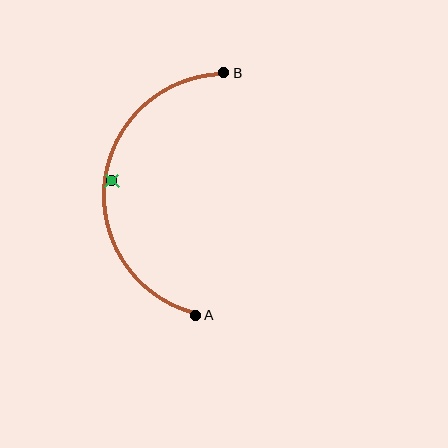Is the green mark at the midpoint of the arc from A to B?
No — the green mark does not lie on the arc at all. It sits slightly inside the curve.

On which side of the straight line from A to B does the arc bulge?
The arc bulges to the left of the straight line connecting A and B.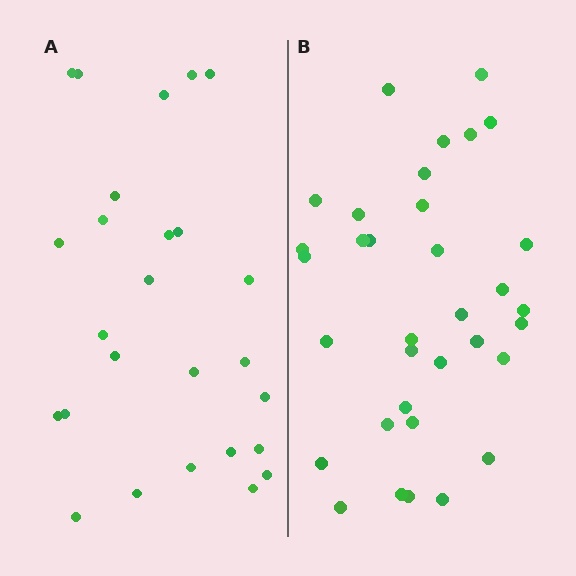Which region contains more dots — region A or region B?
Region B (the right region) has more dots.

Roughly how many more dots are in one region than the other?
Region B has roughly 8 or so more dots than region A.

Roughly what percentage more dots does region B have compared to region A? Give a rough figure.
About 30% more.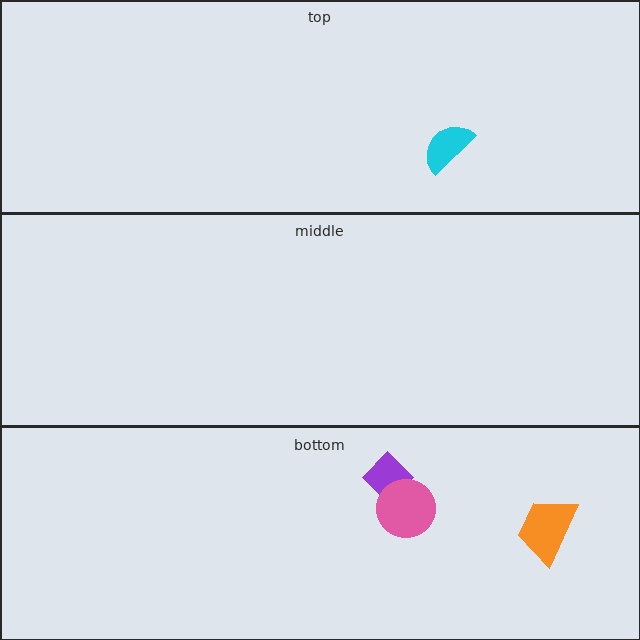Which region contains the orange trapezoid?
The bottom region.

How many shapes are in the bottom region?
3.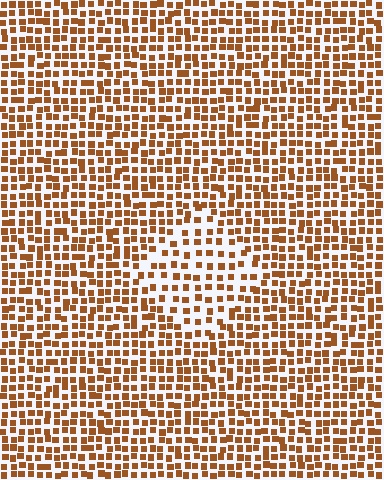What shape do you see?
I see a diamond.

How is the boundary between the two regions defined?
The boundary is defined by a change in element density (approximately 1.7x ratio). All elements are the same color, size, and shape.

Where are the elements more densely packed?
The elements are more densely packed outside the diamond boundary.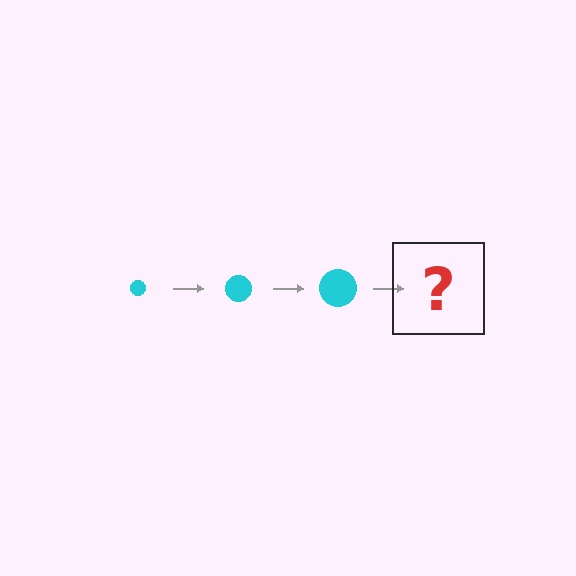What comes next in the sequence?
The next element should be a cyan circle, larger than the previous one.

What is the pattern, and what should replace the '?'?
The pattern is that the circle gets progressively larger each step. The '?' should be a cyan circle, larger than the previous one.